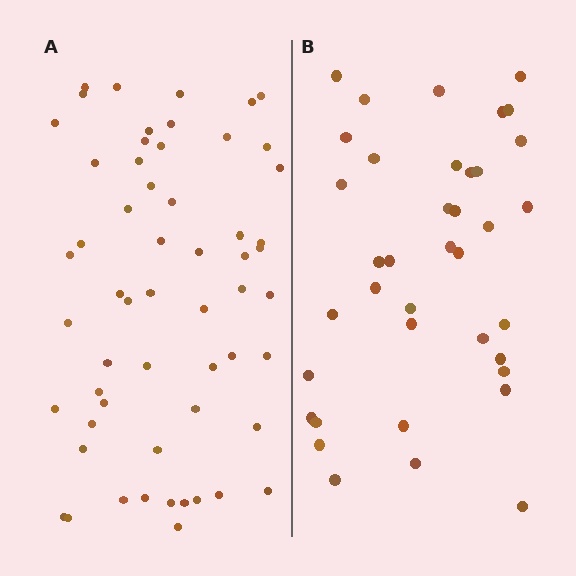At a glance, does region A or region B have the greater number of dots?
Region A (the left region) has more dots.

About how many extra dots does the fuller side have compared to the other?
Region A has approximately 20 more dots than region B.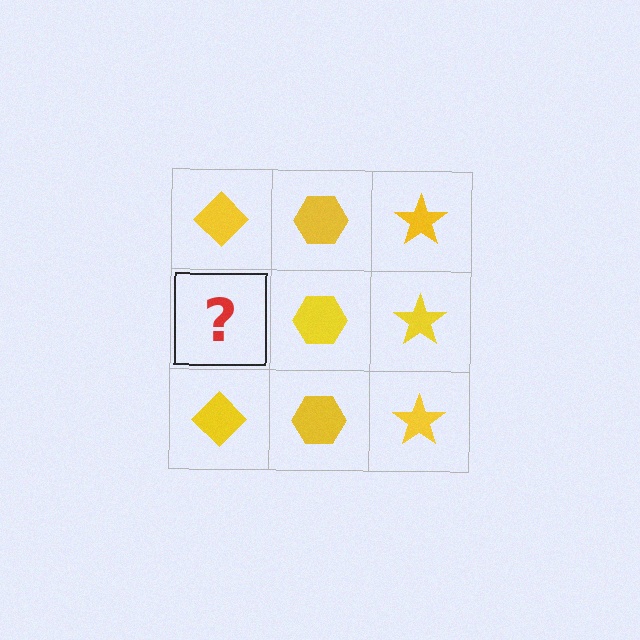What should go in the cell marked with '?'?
The missing cell should contain a yellow diamond.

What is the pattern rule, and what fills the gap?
The rule is that each column has a consistent shape. The gap should be filled with a yellow diamond.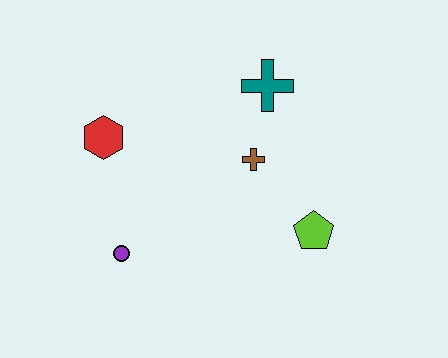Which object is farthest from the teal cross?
The purple circle is farthest from the teal cross.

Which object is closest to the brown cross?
The teal cross is closest to the brown cross.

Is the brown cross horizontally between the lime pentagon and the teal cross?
No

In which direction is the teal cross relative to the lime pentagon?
The teal cross is above the lime pentagon.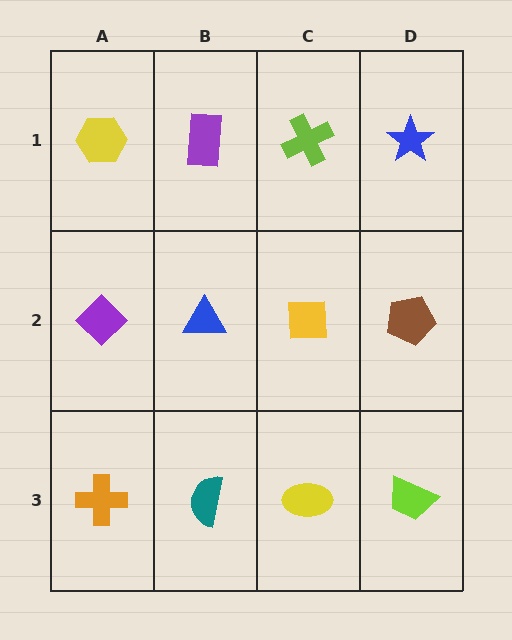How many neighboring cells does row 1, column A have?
2.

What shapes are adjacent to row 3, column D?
A brown pentagon (row 2, column D), a yellow ellipse (row 3, column C).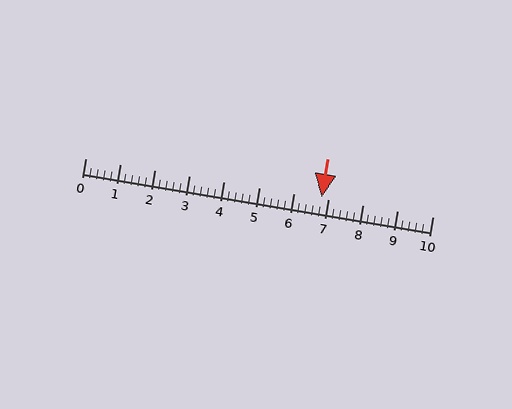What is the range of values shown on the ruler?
The ruler shows values from 0 to 10.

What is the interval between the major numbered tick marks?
The major tick marks are spaced 1 units apart.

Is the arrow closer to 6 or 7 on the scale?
The arrow is closer to 7.